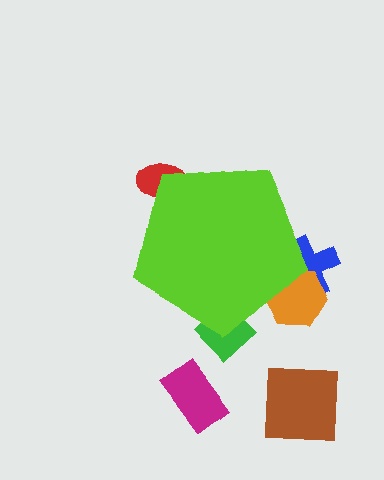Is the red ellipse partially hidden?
Yes, the red ellipse is partially hidden behind the lime pentagon.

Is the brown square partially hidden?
No, the brown square is fully visible.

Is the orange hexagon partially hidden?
Yes, the orange hexagon is partially hidden behind the lime pentagon.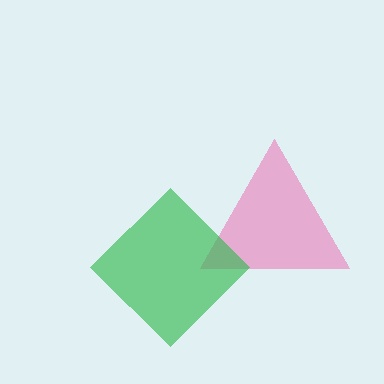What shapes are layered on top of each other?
The layered shapes are: a pink triangle, a green diamond.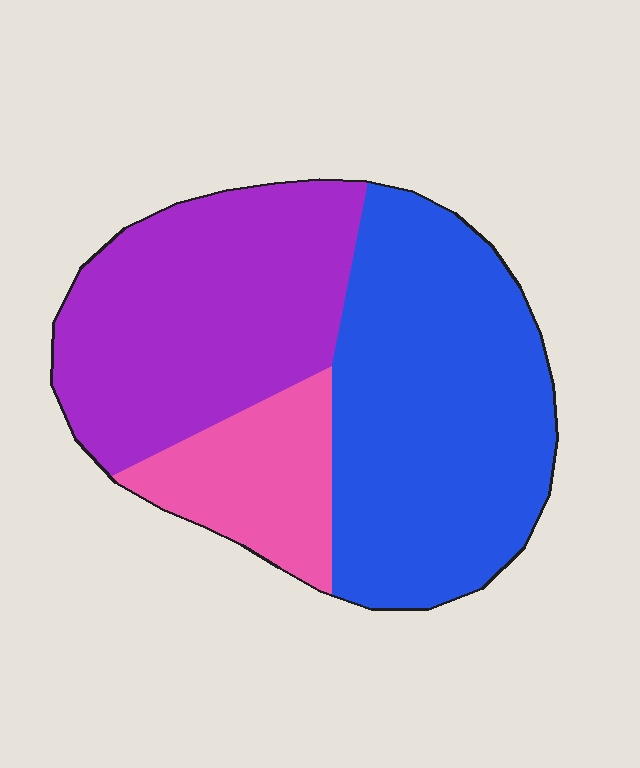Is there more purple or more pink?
Purple.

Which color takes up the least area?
Pink, at roughly 15%.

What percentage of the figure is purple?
Purple covers 38% of the figure.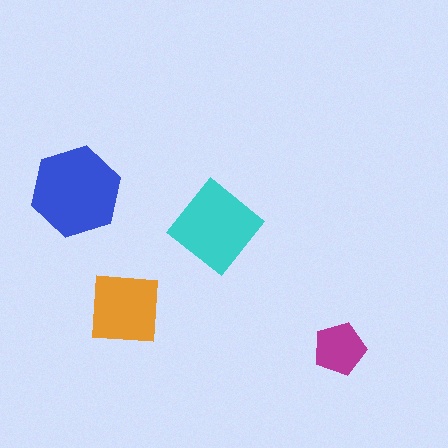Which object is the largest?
The blue hexagon.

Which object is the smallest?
The magenta pentagon.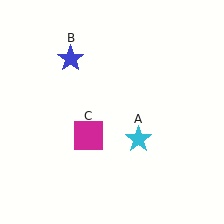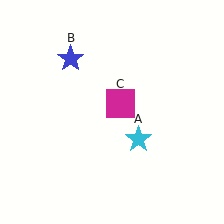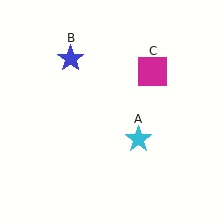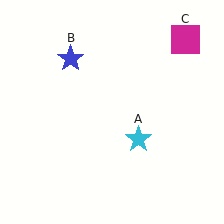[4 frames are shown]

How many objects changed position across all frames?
1 object changed position: magenta square (object C).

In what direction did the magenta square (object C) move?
The magenta square (object C) moved up and to the right.